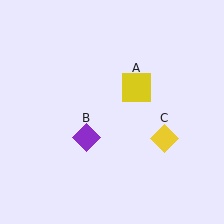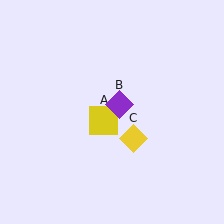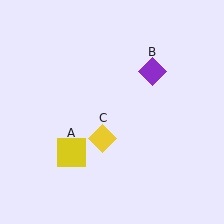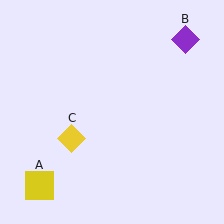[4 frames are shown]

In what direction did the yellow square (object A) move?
The yellow square (object A) moved down and to the left.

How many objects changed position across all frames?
3 objects changed position: yellow square (object A), purple diamond (object B), yellow diamond (object C).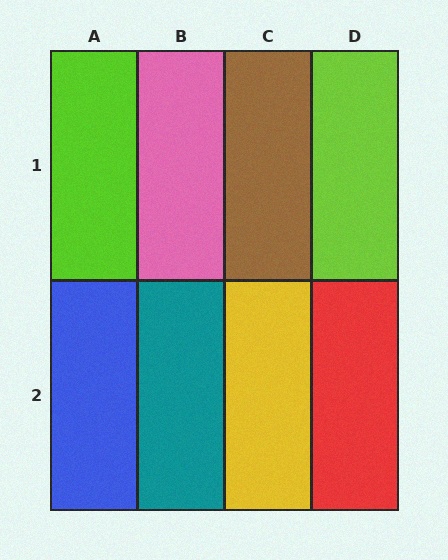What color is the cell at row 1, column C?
Brown.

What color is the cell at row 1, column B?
Pink.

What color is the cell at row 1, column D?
Lime.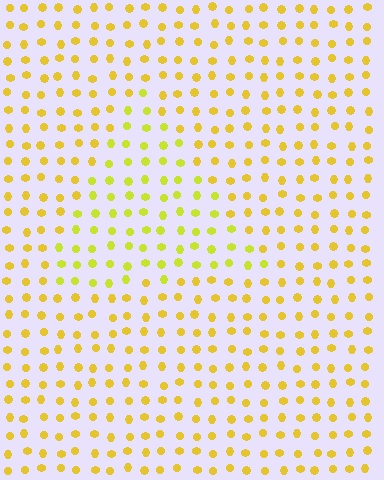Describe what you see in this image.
The image is filled with small yellow elements in a uniform arrangement. A triangle-shaped region is visible where the elements are tinted to a slightly different hue, forming a subtle color boundary.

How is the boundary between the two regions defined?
The boundary is defined purely by a slight shift in hue (about 21 degrees). Spacing, size, and orientation are identical on both sides.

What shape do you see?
I see a triangle.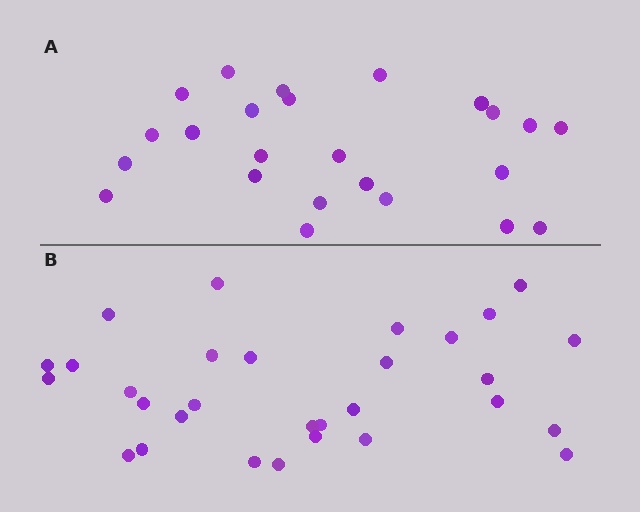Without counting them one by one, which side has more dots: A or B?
Region B (the bottom region) has more dots.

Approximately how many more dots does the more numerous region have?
Region B has about 6 more dots than region A.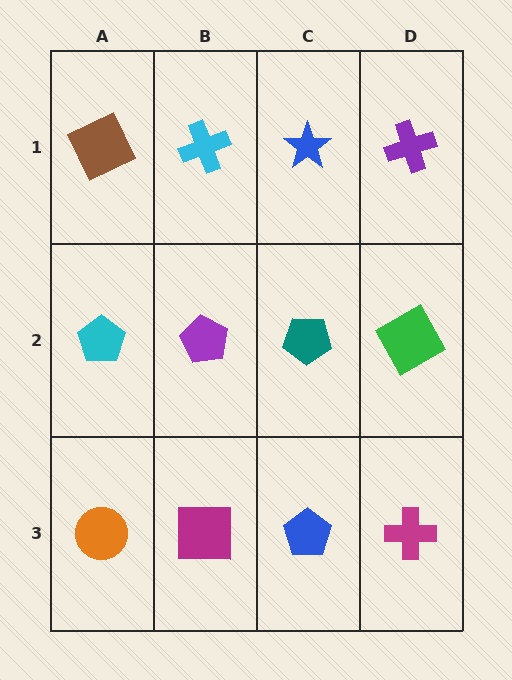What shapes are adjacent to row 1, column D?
A green square (row 2, column D), a blue star (row 1, column C).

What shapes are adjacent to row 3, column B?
A purple pentagon (row 2, column B), an orange circle (row 3, column A), a blue pentagon (row 3, column C).